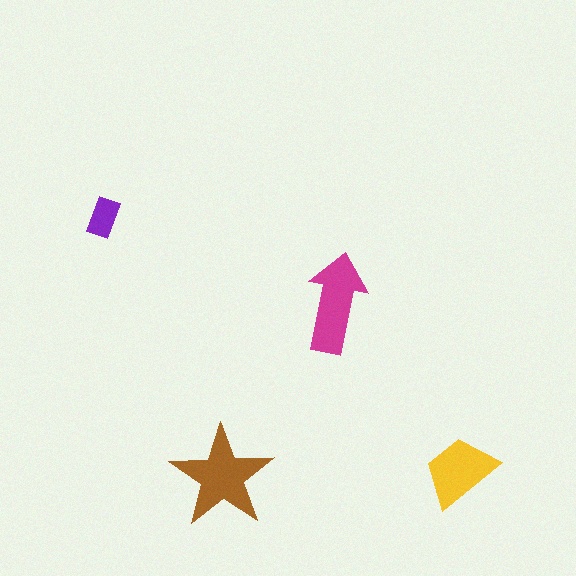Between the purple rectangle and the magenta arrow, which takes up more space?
The magenta arrow.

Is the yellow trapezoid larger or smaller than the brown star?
Smaller.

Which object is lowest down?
The brown star is bottommost.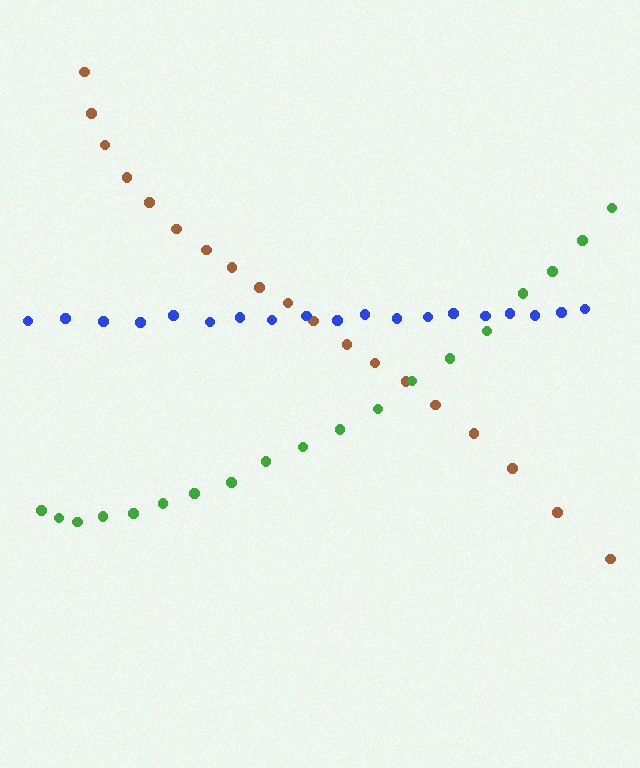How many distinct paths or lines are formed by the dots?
There are 3 distinct paths.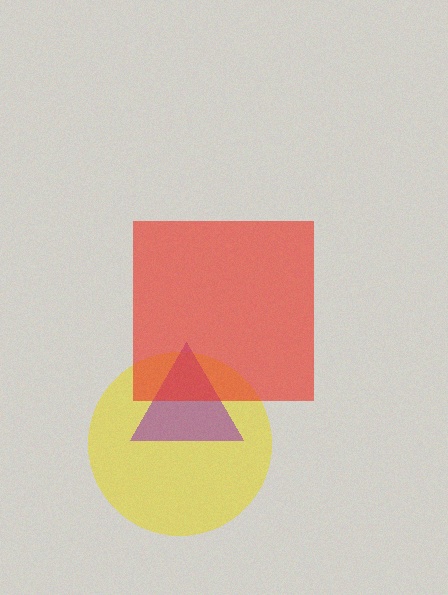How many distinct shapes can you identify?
There are 3 distinct shapes: a yellow circle, a purple triangle, a red square.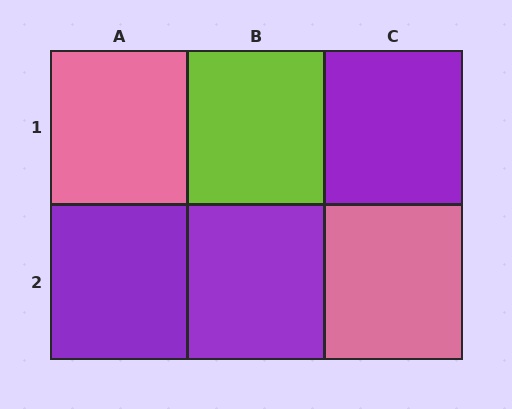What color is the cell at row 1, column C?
Purple.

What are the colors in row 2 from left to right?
Purple, purple, pink.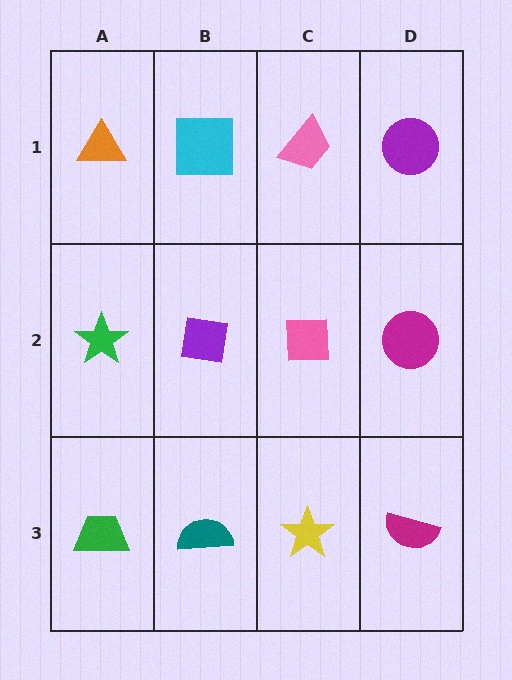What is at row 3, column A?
A green trapezoid.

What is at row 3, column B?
A teal semicircle.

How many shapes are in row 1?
4 shapes.